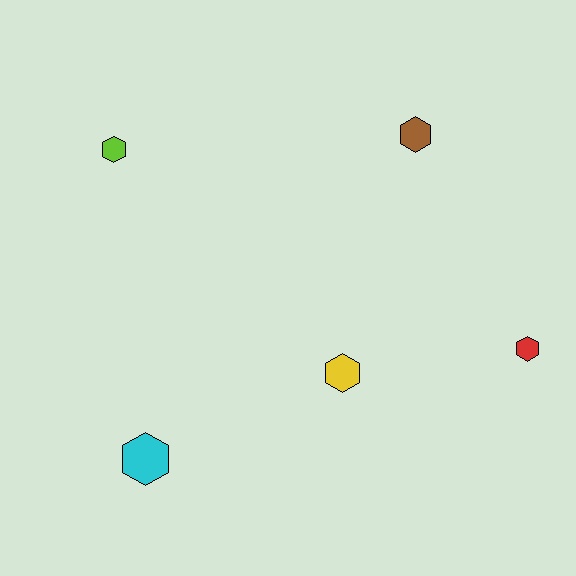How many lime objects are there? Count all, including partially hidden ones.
There is 1 lime object.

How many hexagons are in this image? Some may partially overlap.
There are 5 hexagons.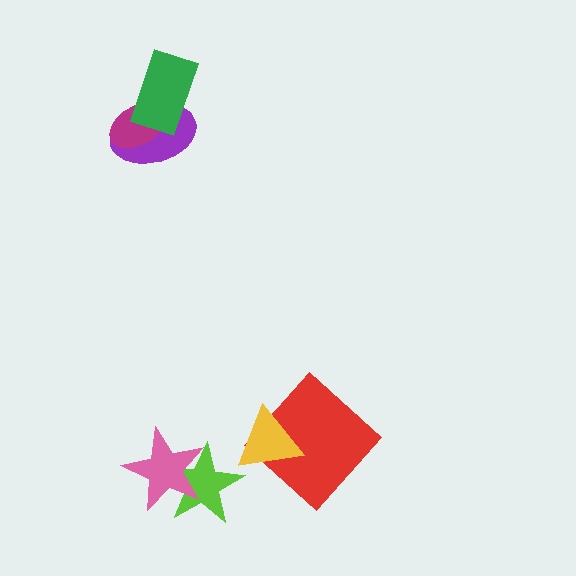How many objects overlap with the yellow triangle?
1 object overlaps with the yellow triangle.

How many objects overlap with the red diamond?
1 object overlaps with the red diamond.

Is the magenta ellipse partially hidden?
Yes, it is partially covered by another shape.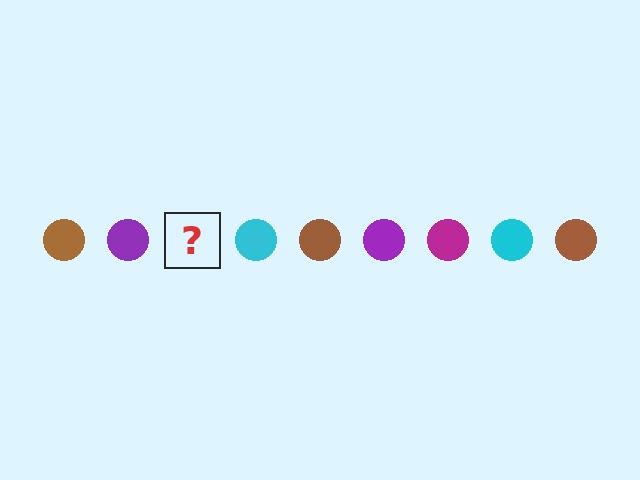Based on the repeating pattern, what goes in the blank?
The blank should be a magenta circle.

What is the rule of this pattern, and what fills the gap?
The rule is that the pattern cycles through brown, purple, magenta, cyan circles. The gap should be filled with a magenta circle.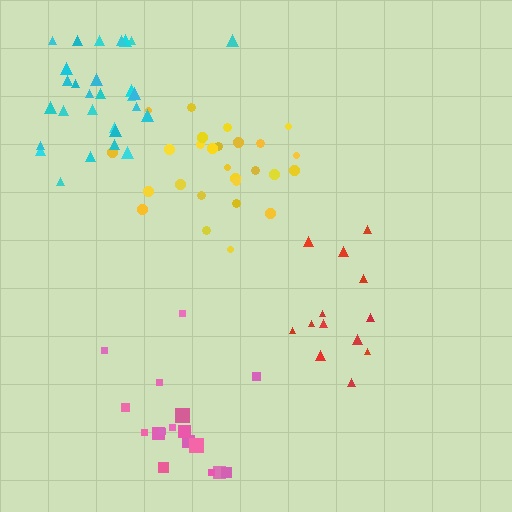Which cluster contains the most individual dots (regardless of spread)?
Cyan (29).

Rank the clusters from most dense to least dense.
yellow, cyan, red, pink.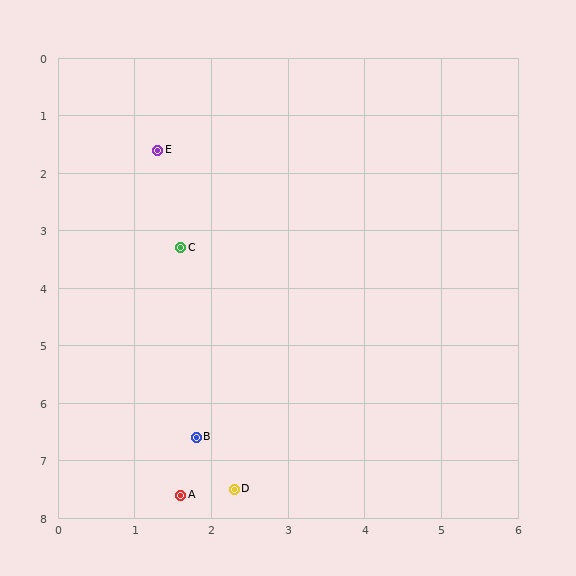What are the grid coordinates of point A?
Point A is at approximately (1.6, 7.6).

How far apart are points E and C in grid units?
Points E and C are about 1.7 grid units apart.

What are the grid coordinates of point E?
Point E is at approximately (1.3, 1.6).